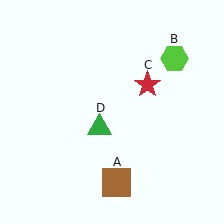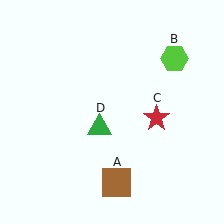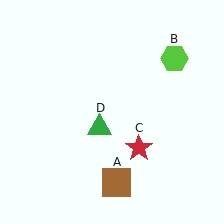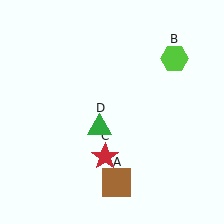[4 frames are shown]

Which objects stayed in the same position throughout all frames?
Brown square (object A) and lime hexagon (object B) and green triangle (object D) remained stationary.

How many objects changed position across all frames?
1 object changed position: red star (object C).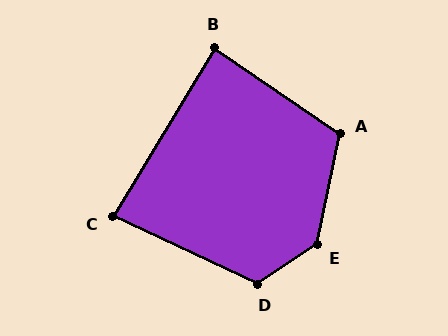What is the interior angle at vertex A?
Approximately 113 degrees (obtuse).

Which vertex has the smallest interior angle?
C, at approximately 84 degrees.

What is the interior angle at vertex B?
Approximately 87 degrees (approximately right).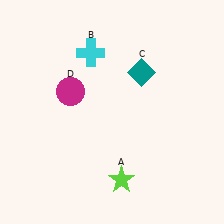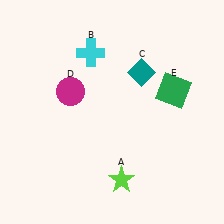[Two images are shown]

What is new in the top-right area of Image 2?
A green square (E) was added in the top-right area of Image 2.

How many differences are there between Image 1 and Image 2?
There is 1 difference between the two images.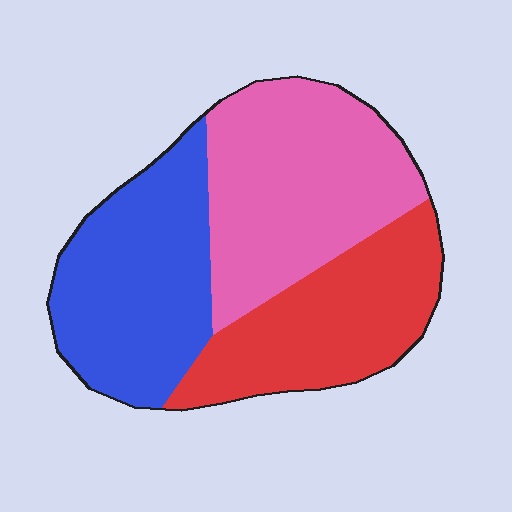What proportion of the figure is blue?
Blue takes up between a quarter and a half of the figure.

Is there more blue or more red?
Blue.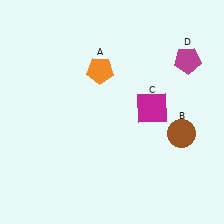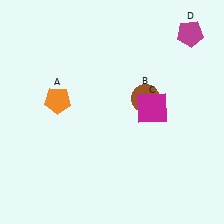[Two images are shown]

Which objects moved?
The objects that moved are: the orange pentagon (A), the brown circle (B), the magenta pentagon (D).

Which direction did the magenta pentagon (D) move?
The magenta pentagon (D) moved up.